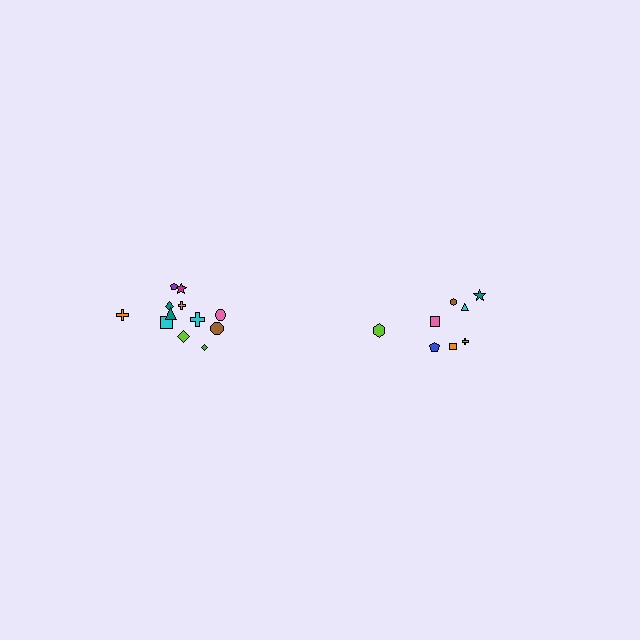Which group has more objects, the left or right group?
The left group.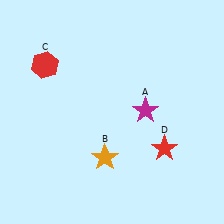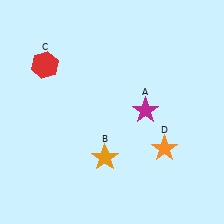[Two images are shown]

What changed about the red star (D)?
In Image 1, D is red. In Image 2, it changed to orange.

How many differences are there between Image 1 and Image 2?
There is 1 difference between the two images.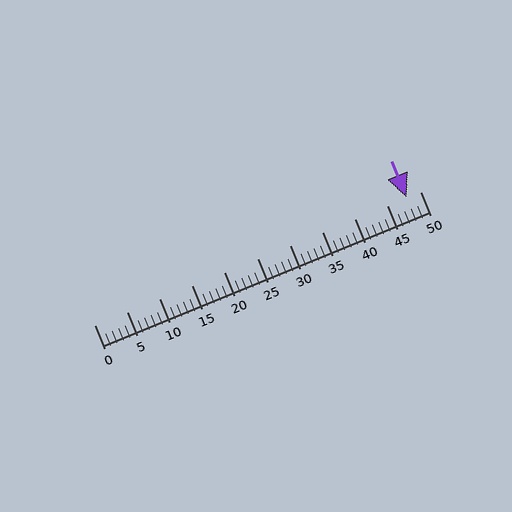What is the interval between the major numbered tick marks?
The major tick marks are spaced 5 units apart.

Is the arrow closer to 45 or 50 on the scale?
The arrow is closer to 50.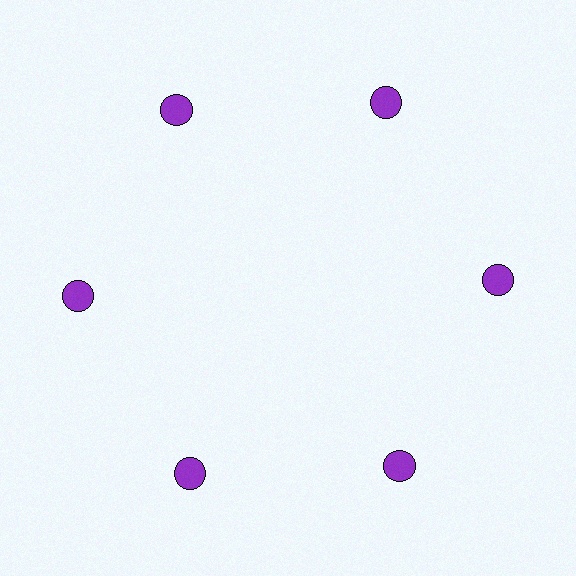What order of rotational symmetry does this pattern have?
This pattern has 6-fold rotational symmetry.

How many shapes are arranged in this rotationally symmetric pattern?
There are 6 shapes, arranged in 6 groups of 1.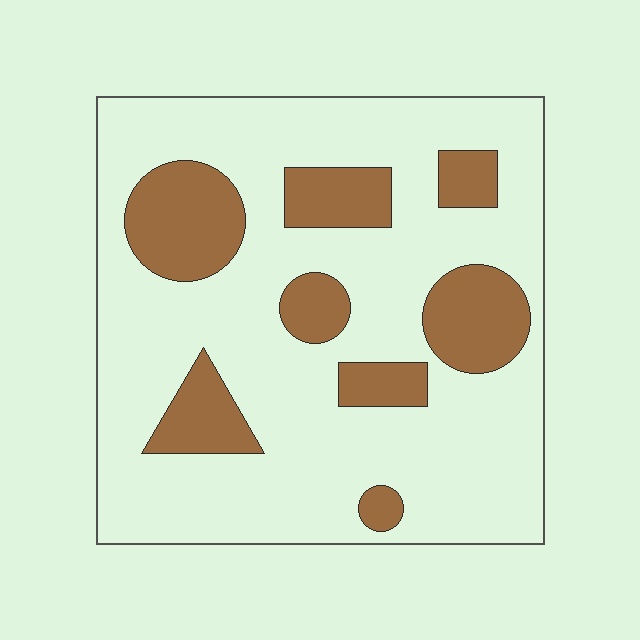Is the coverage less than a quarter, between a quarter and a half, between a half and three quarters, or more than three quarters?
Less than a quarter.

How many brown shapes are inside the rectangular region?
8.